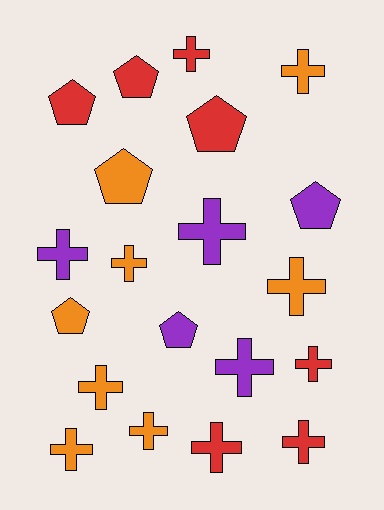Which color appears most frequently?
Orange, with 8 objects.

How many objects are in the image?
There are 20 objects.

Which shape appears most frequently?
Cross, with 13 objects.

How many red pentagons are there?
There are 3 red pentagons.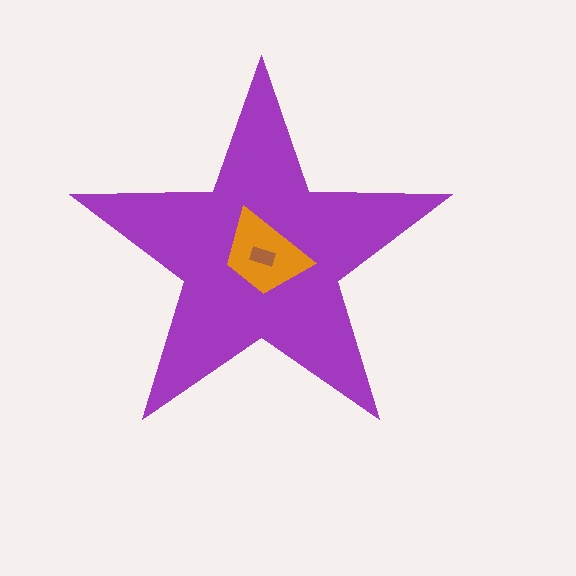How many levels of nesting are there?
3.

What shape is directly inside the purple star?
The orange trapezoid.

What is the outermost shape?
The purple star.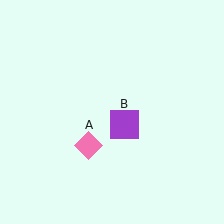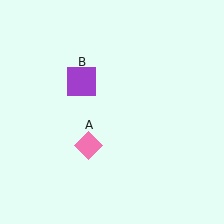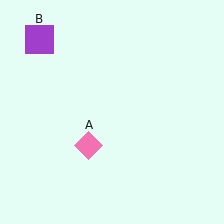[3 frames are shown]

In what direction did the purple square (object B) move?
The purple square (object B) moved up and to the left.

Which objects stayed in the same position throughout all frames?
Pink diamond (object A) remained stationary.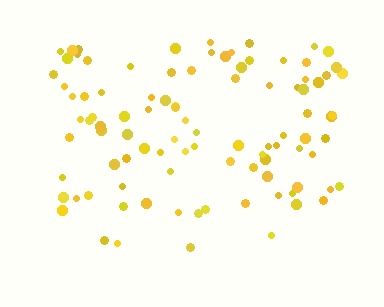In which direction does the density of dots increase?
From bottom to top, with the top side densest.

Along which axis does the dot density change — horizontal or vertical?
Vertical.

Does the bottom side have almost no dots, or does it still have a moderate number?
Still a moderate number, just noticeably fewer than the top.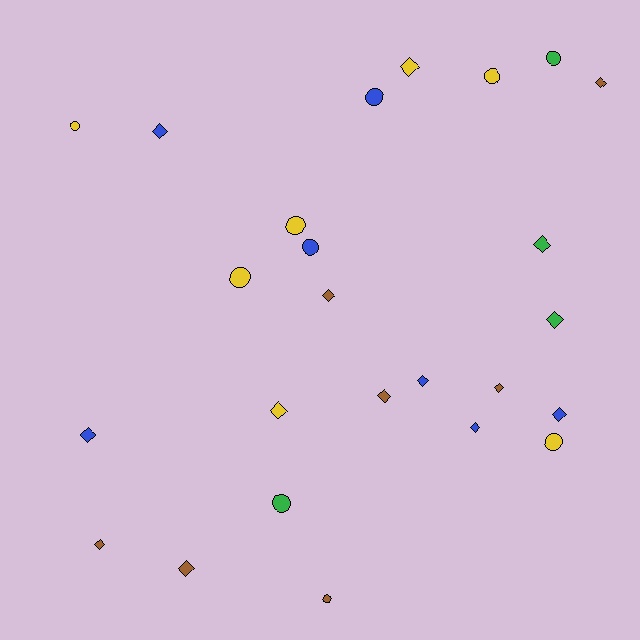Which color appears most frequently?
Brown, with 7 objects.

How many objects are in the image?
There are 25 objects.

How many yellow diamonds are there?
There are 2 yellow diamonds.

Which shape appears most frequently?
Diamond, with 15 objects.